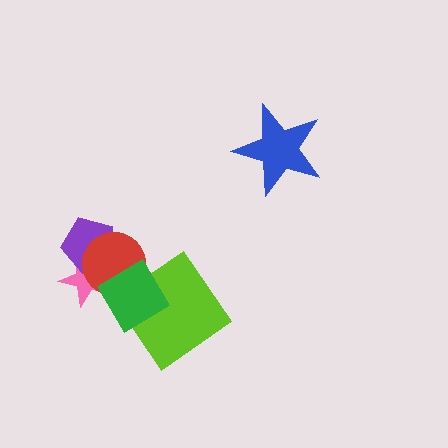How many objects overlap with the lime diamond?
1 object overlaps with the lime diamond.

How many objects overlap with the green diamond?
3 objects overlap with the green diamond.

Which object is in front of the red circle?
The green diamond is in front of the red circle.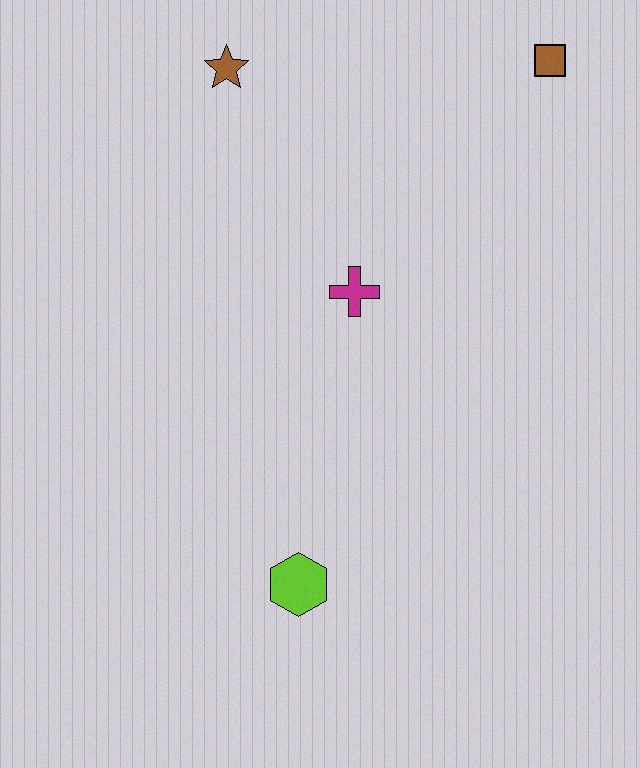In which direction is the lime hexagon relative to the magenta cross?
The lime hexagon is below the magenta cross.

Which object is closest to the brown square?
The magenta cross is closest to the brown square.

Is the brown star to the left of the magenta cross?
Yes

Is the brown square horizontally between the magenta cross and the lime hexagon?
No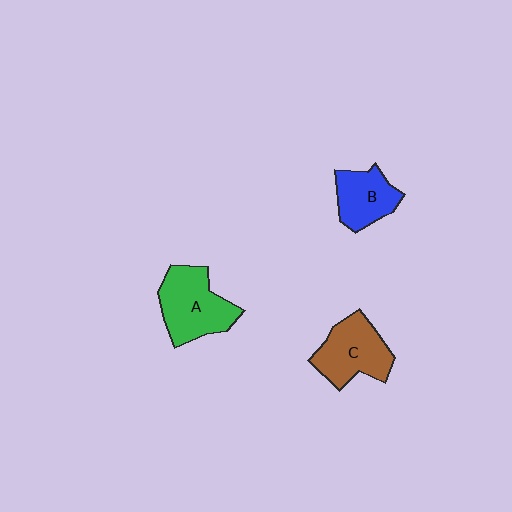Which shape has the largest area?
Shape A (green).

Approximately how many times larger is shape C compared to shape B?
Approximately 1.3 times.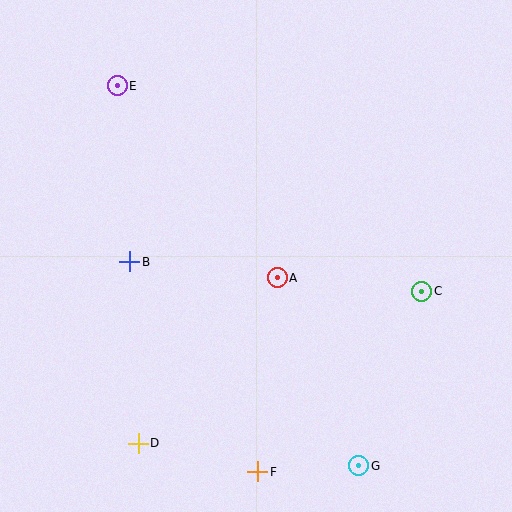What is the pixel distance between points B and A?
The distance between B and A is 148 pixels.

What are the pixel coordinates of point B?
Point B is at (130, 262).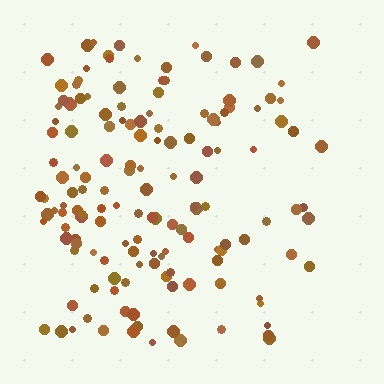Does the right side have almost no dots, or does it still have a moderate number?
Still a moderate number, just noticeably fewer than the left.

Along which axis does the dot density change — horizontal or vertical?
Horizontal.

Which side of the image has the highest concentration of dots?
The left.